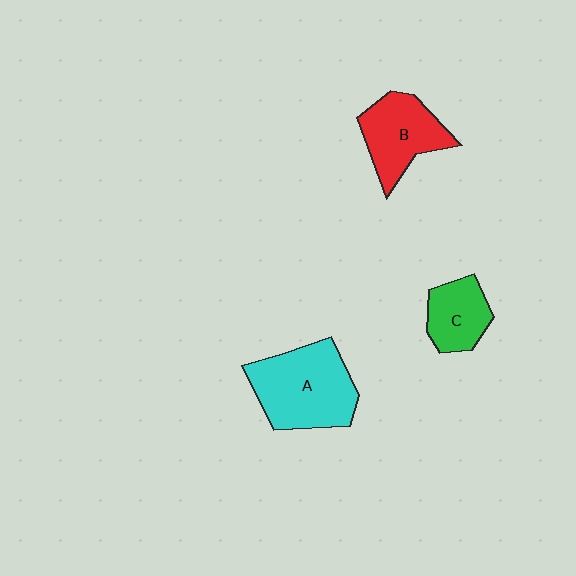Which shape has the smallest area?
Shape C (green).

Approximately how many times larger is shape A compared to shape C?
Approximately 1.9 times.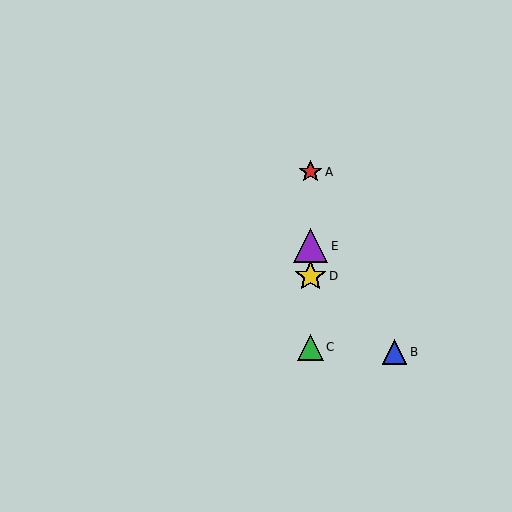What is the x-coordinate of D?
Object D is at x≈310.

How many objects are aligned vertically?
4 objects (A, C, D, E) are aligned vertically.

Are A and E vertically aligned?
Yes, both are at x≈310.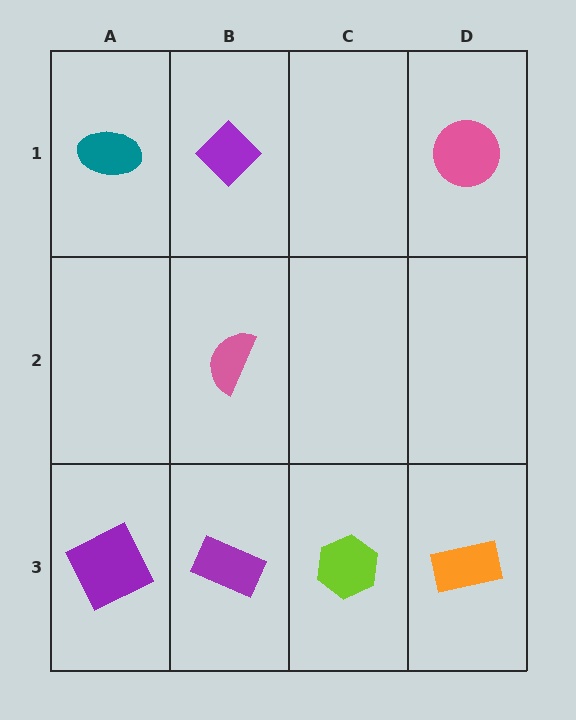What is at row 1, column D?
A pink circle.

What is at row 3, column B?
A purple rectangle.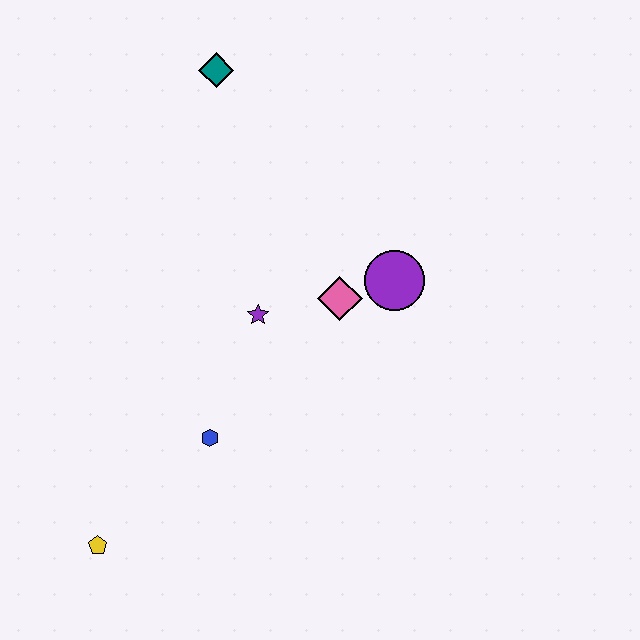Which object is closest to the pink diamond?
The purple circle is closest to the pink diamond.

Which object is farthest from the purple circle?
The yellow pentagon is farthest from the purple circle.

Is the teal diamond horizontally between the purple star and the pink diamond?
No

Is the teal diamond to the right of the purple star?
No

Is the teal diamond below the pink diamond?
No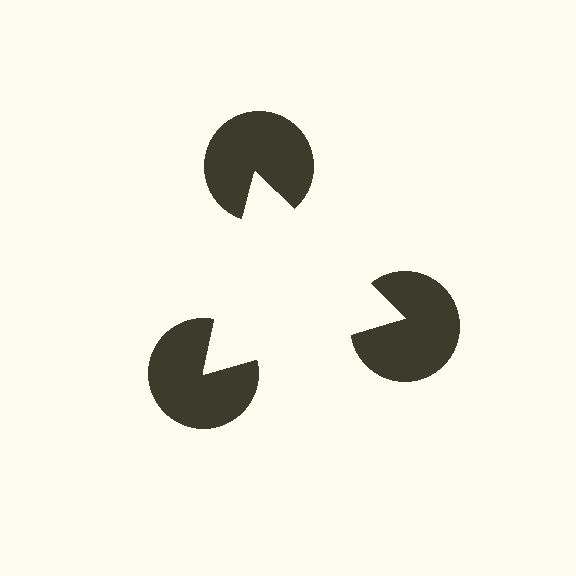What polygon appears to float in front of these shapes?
An illusory triangle — its edges are inferred from the aligned wedge cuts in the pac-man discs, not physically drawn.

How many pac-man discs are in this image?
There are 3 — one at each vertex of the illusory triangle.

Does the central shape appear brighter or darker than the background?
It typically appears slightly brighter than the background, even though no actual brightness change is drawn.